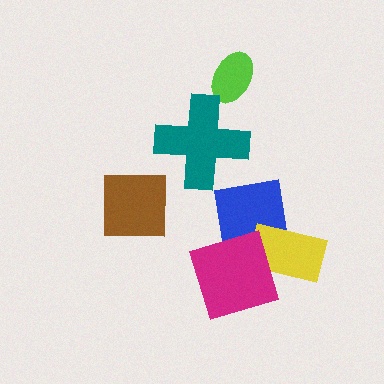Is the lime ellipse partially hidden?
No, no other shape covers it.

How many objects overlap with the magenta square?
2 objects overlap with the magenta square.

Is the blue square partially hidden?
Yes, it is partially covered by another shape.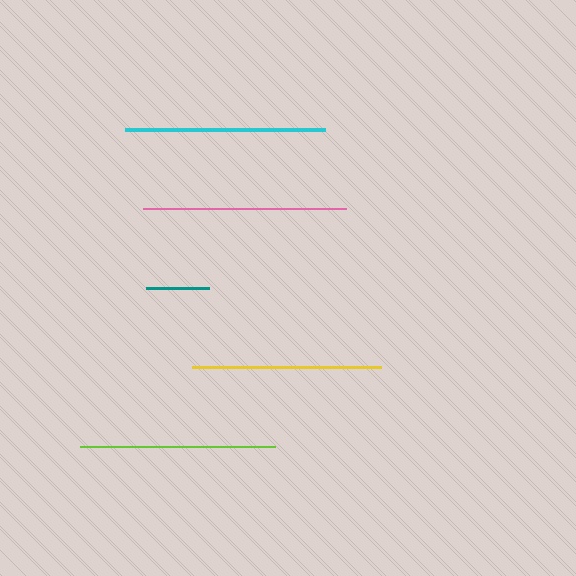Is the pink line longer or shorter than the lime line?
The pink line is longer than the lime line.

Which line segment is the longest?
The pink line is the longest at approximately 204 pixels.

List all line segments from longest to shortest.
From longest to shortest: pink, cyan, lime, yellow, teal.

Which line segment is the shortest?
The teal line is the shortest at approximately 62 pixels.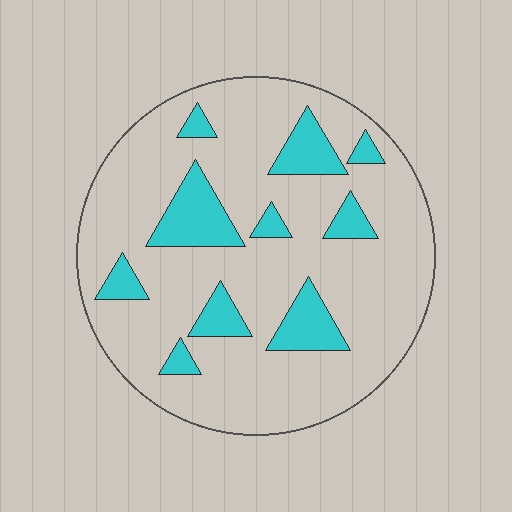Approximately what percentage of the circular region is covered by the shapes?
Approximately 20%.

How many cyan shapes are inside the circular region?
10.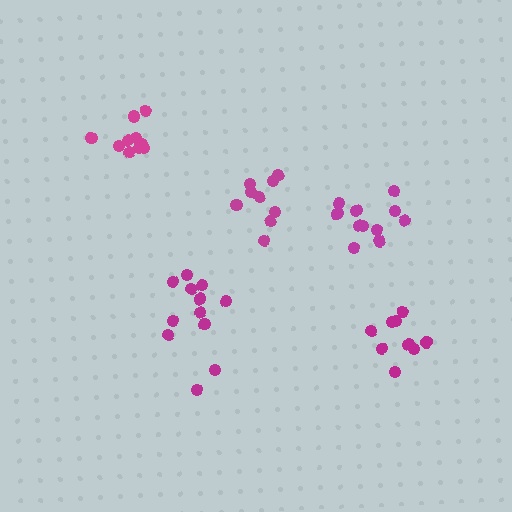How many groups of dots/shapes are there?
There are 5 groups.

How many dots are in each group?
Group 1: 13 dots, Group 2: 12 dots, Group 3: 9 dots, Group 4: 10 dots, Group 5: 9 dots (53 total).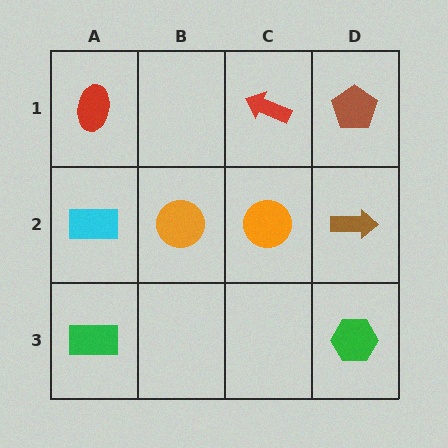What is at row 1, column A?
A red ellipse.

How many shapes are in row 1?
3 shapes.